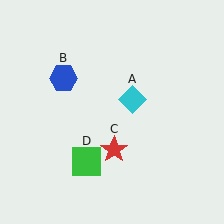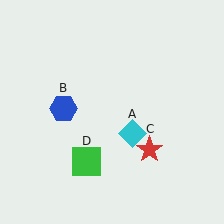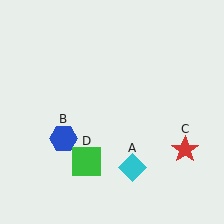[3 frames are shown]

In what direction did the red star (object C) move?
The red star (object C) moved right.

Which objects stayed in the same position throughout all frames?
Green square (object D) remained stationary.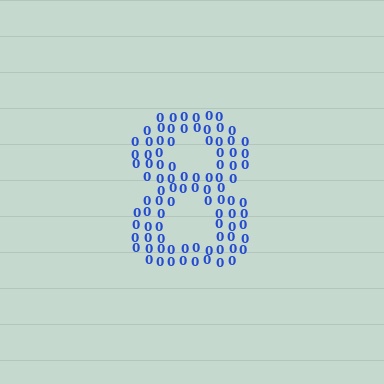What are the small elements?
The small elements are digit 0's.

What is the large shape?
The large shape is the digit 8.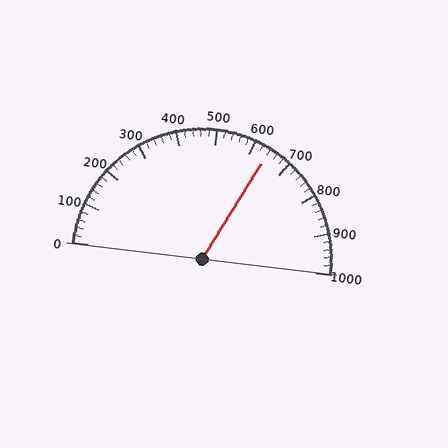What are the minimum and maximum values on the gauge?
The gauge ranges from 0 to 1000.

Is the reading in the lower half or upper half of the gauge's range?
The reading is in the upper half of the range (0 to 1000).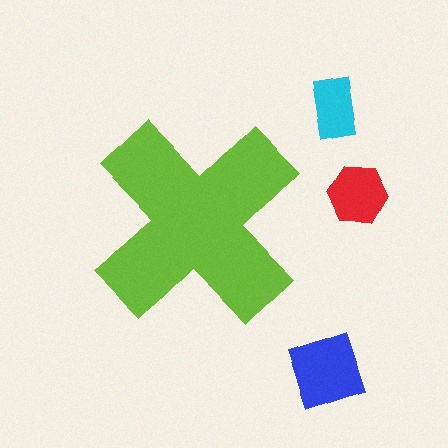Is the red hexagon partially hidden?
No, the red hexagon is fully visible.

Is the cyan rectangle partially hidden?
No, the cyan rectangle is fully visible.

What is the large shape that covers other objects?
A lime cross.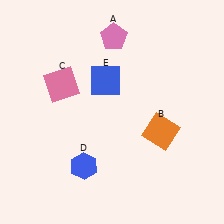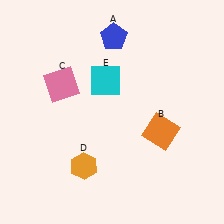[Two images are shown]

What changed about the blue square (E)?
In Image 1, E is blue. In Image 2, it changed to cyan.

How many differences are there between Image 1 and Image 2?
There are 3 differences between the two images.